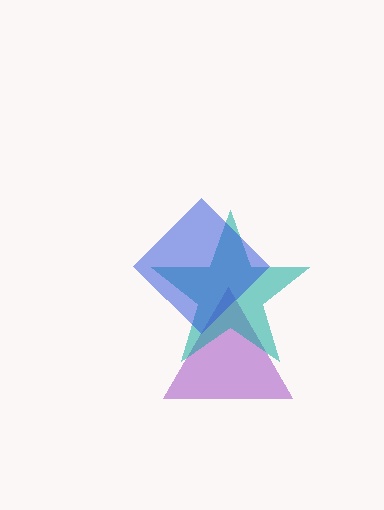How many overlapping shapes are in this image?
There are 3 overlapping shapes in the image.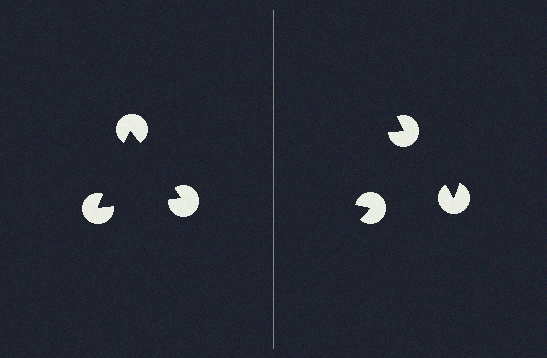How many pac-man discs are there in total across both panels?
6 — 3 on each side.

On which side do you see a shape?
An illusory triangle appears on the left side. On the right side the wedge cuts are rotated, so no coherent shape forms.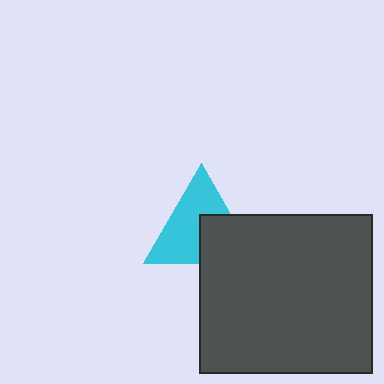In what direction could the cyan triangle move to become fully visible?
The cyan triangle could move toward the upper-left. That would shift it out from behind the dark gray rectangle entirely.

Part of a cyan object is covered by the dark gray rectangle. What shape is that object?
It is a triangle.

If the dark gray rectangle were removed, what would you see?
You would see the complete cyan triangle.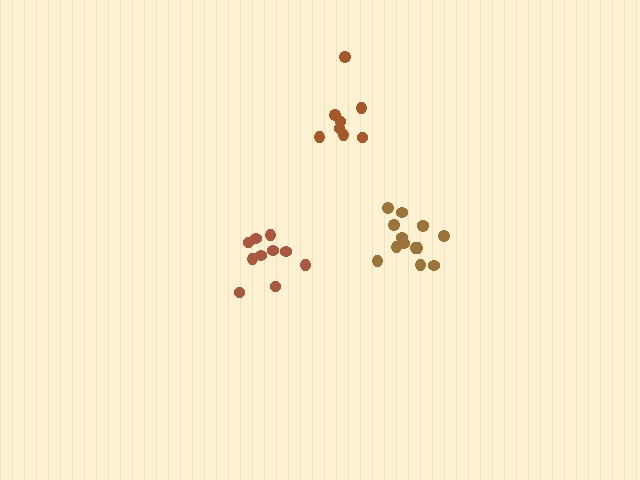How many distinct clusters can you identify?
There are 3 distinct clusters.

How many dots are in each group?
Group 1: 8 dots, Group 2: 14 dots, Group 3: 10 dots (32 total).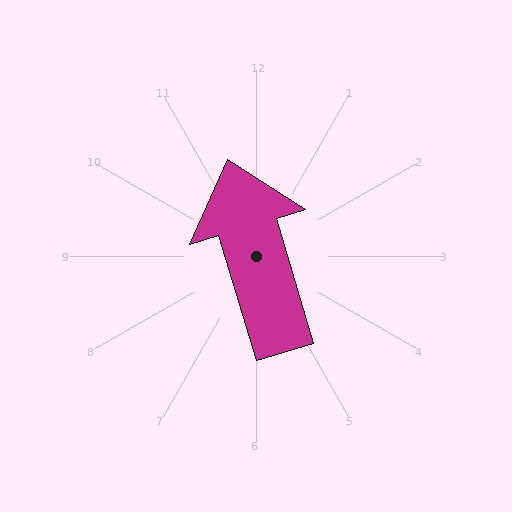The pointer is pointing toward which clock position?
Roughly 11 o'clock.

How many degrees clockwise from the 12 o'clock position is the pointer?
Approximately 343 degrees.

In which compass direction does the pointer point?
North.